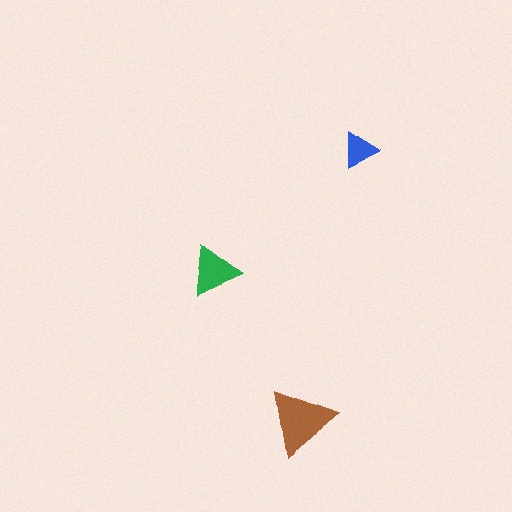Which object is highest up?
The blue triangle is topmost.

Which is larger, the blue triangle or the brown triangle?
The brown one.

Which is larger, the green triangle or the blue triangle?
The green one.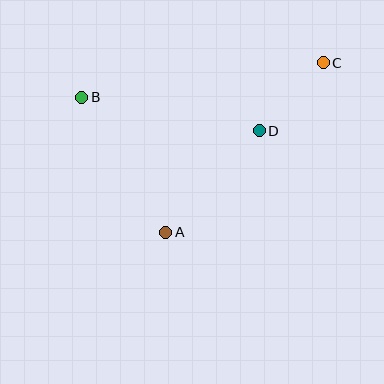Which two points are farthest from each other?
Points B and C are farthest from each other.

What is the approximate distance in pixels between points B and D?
The distance between B and D is approximately 181 pixels.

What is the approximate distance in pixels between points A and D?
The distance between A and D is approximately 138 pixels.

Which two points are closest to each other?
Points C and D are closest to each other.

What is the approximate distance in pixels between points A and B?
The distance between A and B is approximately 159 pixels.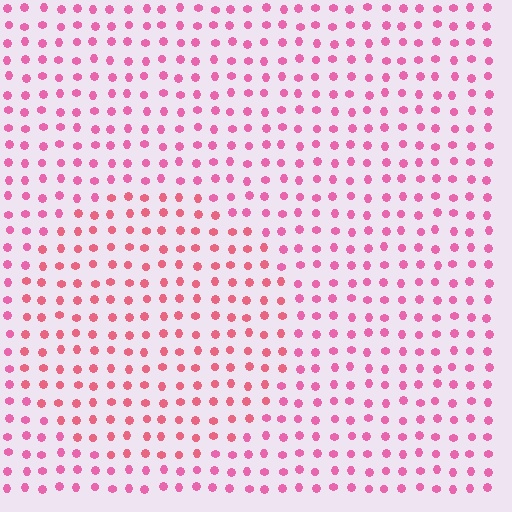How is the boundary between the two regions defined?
The boundary is defined purely by a slight shift in hue (about 20 degrees). Spacing, size, and orientation are identical on both sides.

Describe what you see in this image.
The image is filled with small pink elements in a uniform arrangement. A circle-shaped region is visible where the elements are tinted to a slightly different hue, forming a subtle color boundary.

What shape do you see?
I see a circle.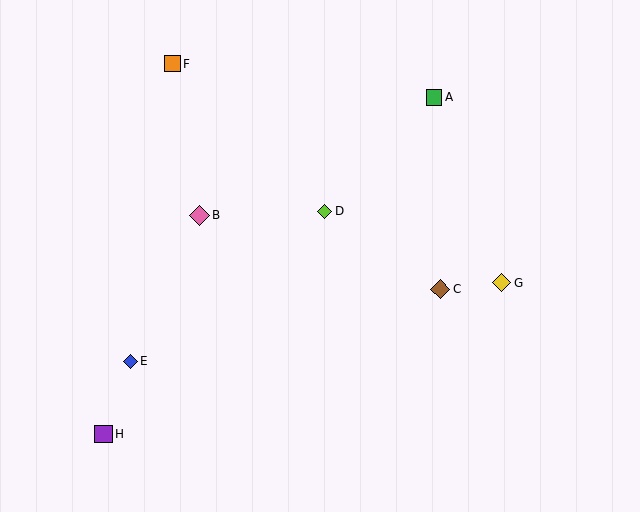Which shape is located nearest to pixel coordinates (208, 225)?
The pink diamond (labeled B) at (199, 215) is nearest to that location.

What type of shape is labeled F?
Shape F is an orange square.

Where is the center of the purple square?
The center of the purple square is at (104, 434).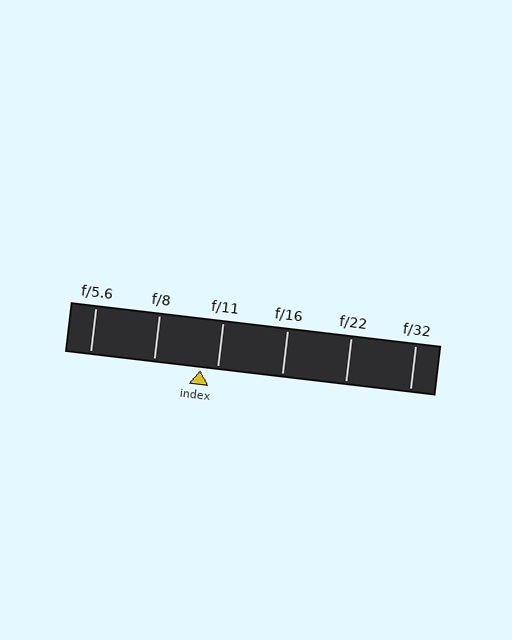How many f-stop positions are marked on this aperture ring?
There are 6 f-stop positions marked.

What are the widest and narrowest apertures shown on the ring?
The widest aperture shown is f/5.6 and the narrowest is f/32.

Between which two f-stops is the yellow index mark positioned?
The index mark is between f/8 and f/11.